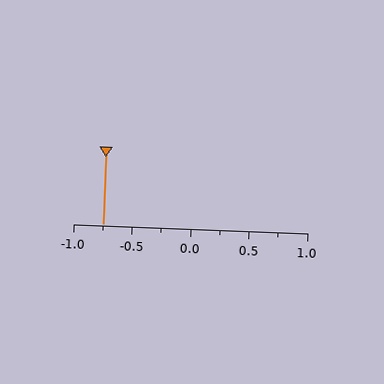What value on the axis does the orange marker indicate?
The marker indicates approximately -0.75.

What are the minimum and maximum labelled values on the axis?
The axis runs from -1.0 to 1.0.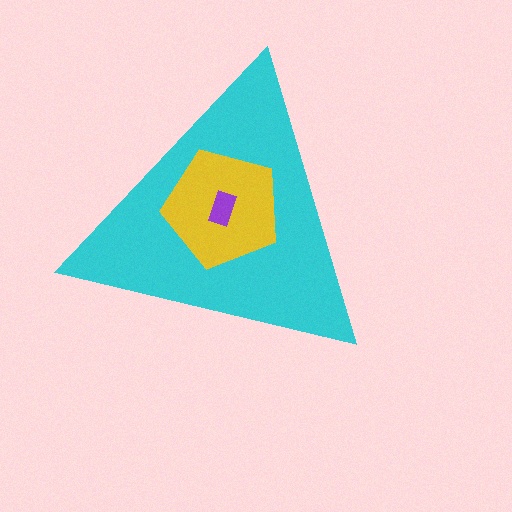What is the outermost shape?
The cyan triangle.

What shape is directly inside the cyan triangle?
The yellow pentagon.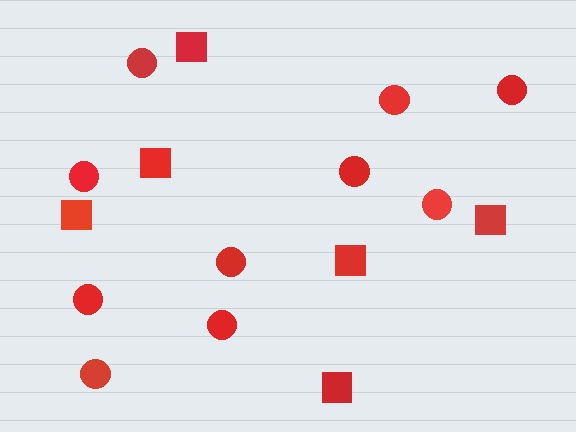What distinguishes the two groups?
There are 2 groups: one group of circles (10) and one group of squares (6).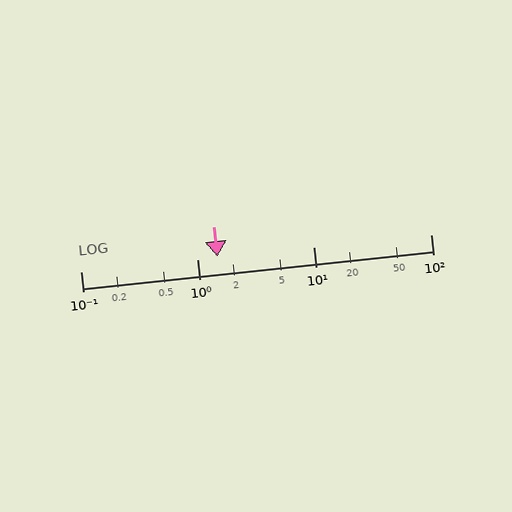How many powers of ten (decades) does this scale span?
The scale spans 3 decades, from 0.1 to 100.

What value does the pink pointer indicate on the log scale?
The pointer indicates approximately 1.5.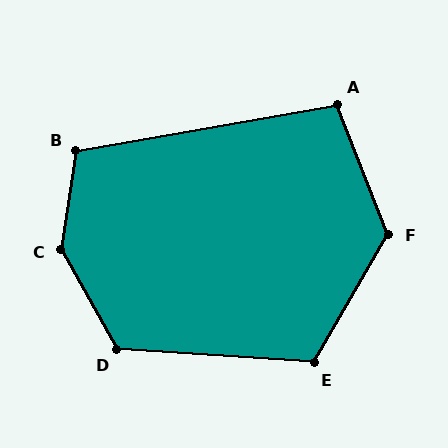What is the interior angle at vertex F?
Approximately 128 degrees (obtuse).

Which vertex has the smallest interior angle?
A, at approximately 101 degrees.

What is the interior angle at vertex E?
Approximately 116 degrees (obtuse).